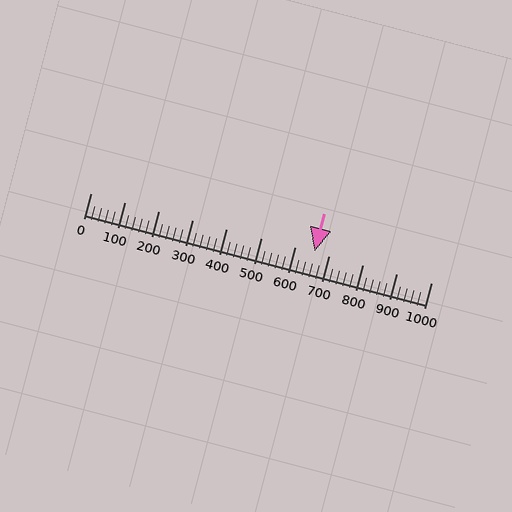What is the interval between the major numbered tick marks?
The major tick marks are spaced 100 units apart.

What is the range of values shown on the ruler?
The ruler shows values from 0 to 1000.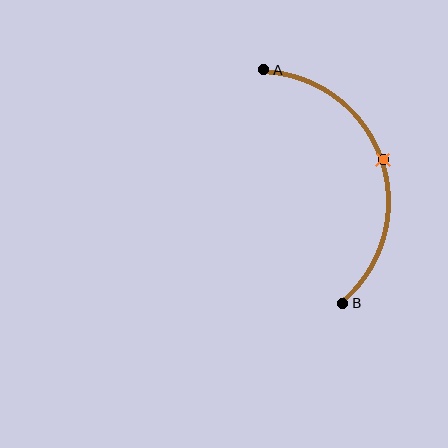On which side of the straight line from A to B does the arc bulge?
The arc bulges to the right of the straight line connecting A and B.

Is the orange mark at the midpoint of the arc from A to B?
Yes. The orange mark lies on the arc at equal arc-length from both A and B — it is the arc midpoint.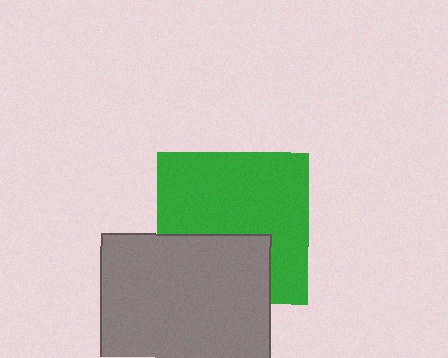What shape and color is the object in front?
The object in front is a gray rectangle.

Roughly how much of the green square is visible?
Most of it is visible (roughly 65%).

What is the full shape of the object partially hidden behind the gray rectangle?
The partially hidden object is a green square.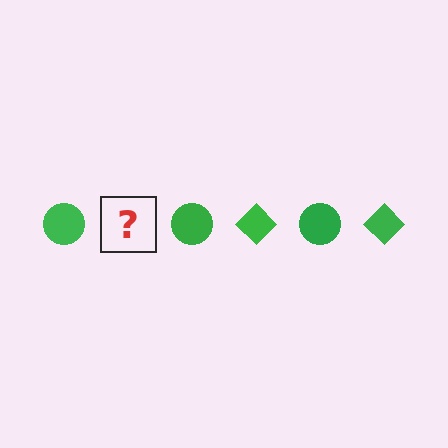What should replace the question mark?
The question mark should be replaced with a green diamond.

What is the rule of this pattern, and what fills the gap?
The rule is that the pattern cycles through circle, diamond shapes in green. The gap should be filled with a green diamond.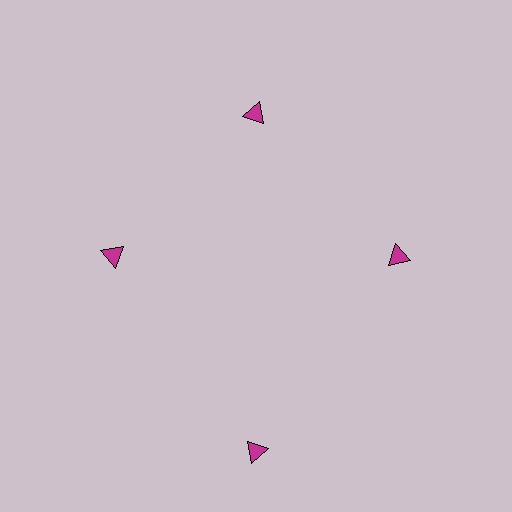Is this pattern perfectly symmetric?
No. The 4 magenta triangles are arranged in a ring, but one element near the 6 o'clock position is pushed outward from the center, breaking the 4-fold rotational symmetry.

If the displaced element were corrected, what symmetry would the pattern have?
It would have 4-fold rotational symmetry — the pattern would map onto itself every 90 degrees.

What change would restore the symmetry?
The symmetry would be restored by moving it inward, back onto the ring so that all 4 triangles sit at equal angles and equal distance from the center.